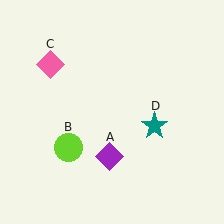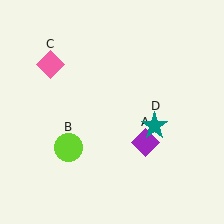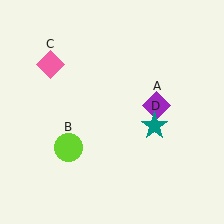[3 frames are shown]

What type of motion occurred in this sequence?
The purple diamond (object A) rotated counterclockwise around the center of the scene.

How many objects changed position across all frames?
1 object changed position: purple diamond (object A).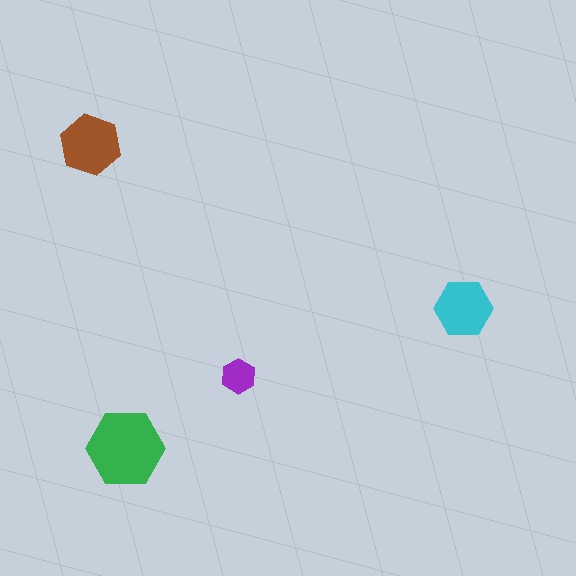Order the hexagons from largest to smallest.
the green one, the brown one, the cyan one, the purple one.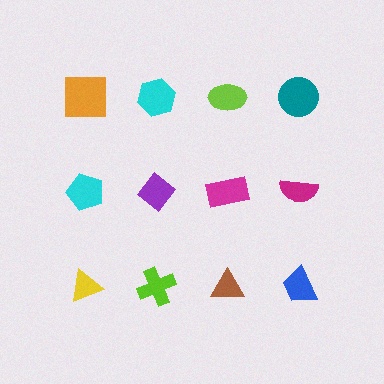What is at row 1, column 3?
A lime ellipse.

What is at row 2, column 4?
A magenta semicircle.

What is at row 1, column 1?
An orange square.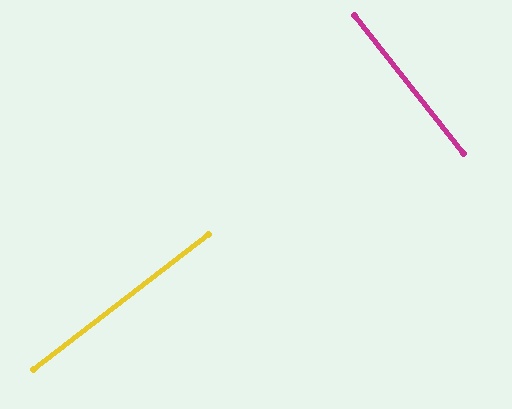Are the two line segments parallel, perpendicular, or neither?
Perpendicular — they meet at approximately 89°.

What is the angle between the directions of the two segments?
Approximately 89 degrees.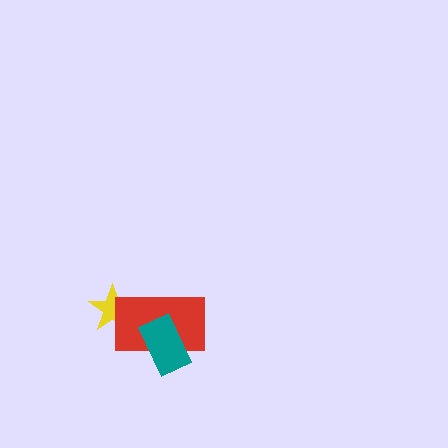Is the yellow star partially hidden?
Yes, it is partially covered by another shape.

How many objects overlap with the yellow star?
1 object overlaps with the yellow star.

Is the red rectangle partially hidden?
Yes, it is partially covered by another shape.